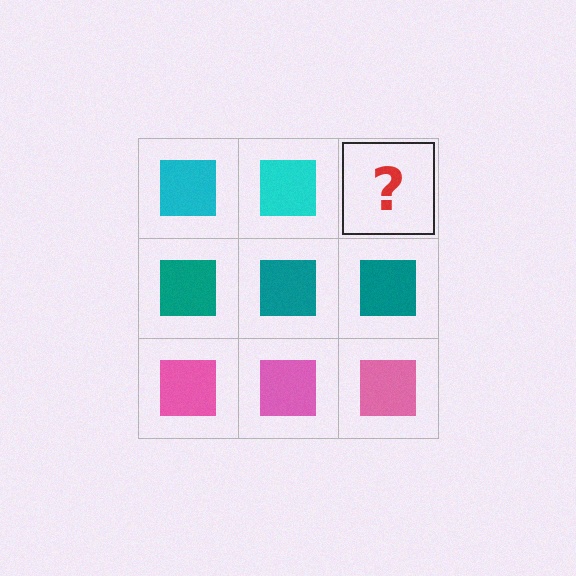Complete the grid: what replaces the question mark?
The question mark should be replaced with a cyan square.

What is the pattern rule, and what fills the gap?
The rule is that each row has a consistent color. The gap should be filled with a cyan square.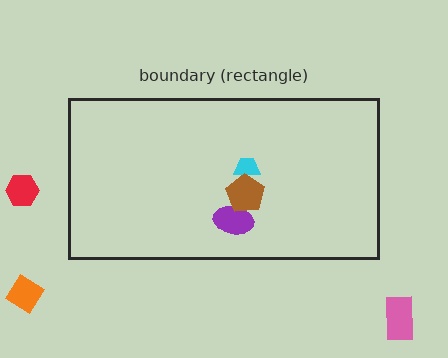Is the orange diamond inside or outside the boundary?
Outside.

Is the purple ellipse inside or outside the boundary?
Inside.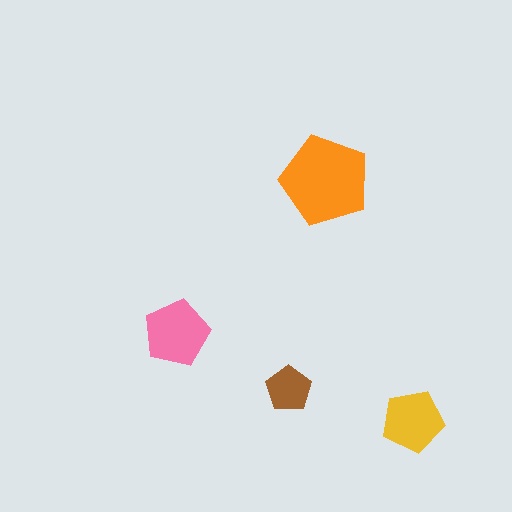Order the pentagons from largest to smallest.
the orange one, the pink one, the yellow one, the brown one.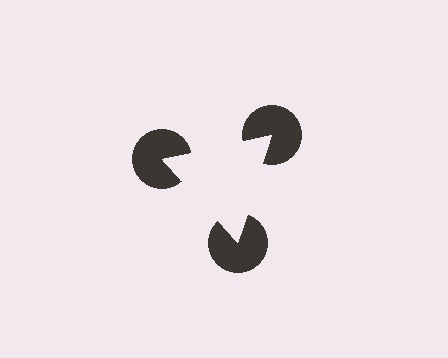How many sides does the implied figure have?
3 sides.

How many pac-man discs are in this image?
There are 3 — one at each vertex of the illusory triangle.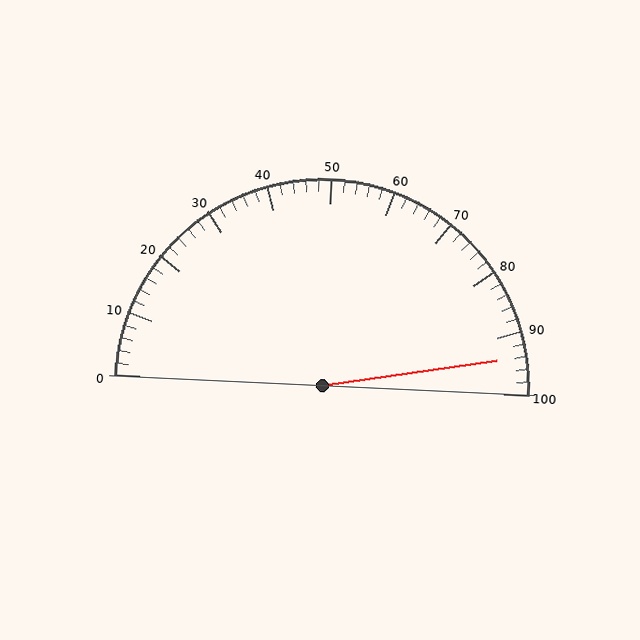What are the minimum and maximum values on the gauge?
The gauge ranges from 0 to 100.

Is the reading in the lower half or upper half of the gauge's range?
The reading is in the upper half of the range (0 to 100).